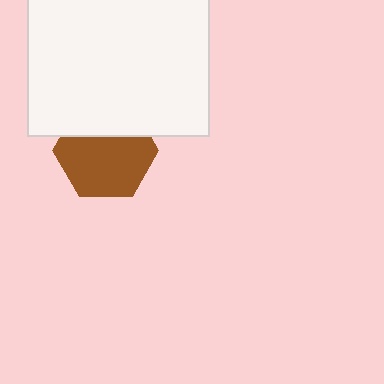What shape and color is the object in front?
The object in front is a white rectangle.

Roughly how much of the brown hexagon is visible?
Most of it is visible (roughly 67%).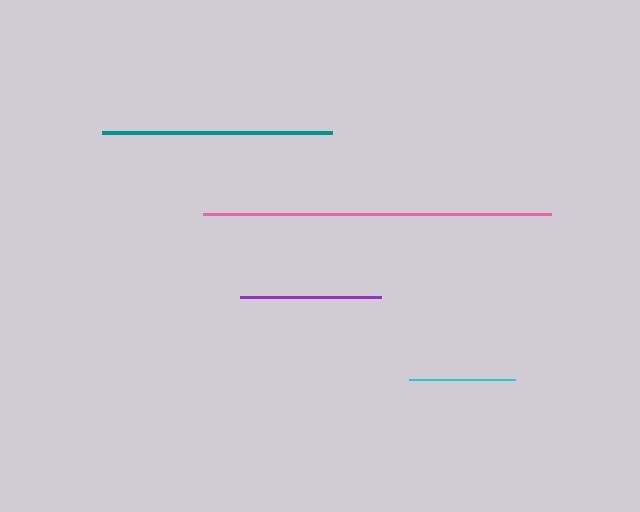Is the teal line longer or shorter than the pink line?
The pink line is longer than the teal line.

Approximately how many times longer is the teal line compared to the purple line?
The teal line is approximately 1.6 times the length of the purple line.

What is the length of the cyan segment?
The cyan segment is approximately 105 pixels long.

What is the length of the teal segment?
The teal segment is approximately 230 pixels long.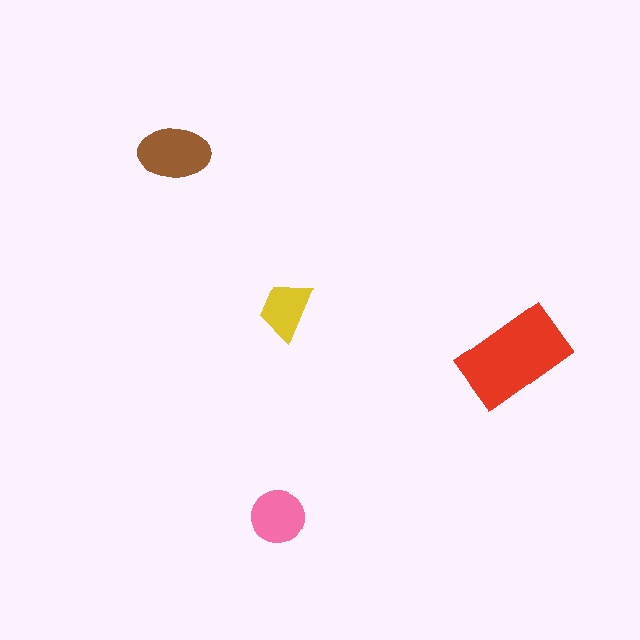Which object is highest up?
The brown ellipse is topmost.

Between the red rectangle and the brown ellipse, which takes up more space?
The red rectangle.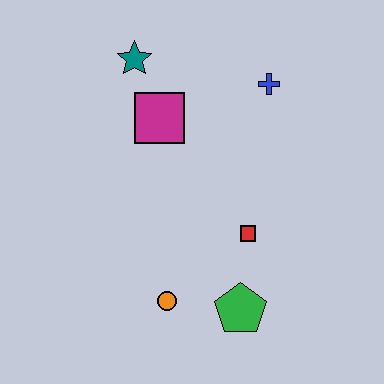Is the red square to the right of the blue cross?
No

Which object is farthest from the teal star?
The green pentagon is farthest from the teal star.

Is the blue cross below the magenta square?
No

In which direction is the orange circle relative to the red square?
The orange circle is to the left of the red square.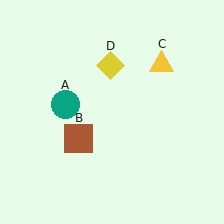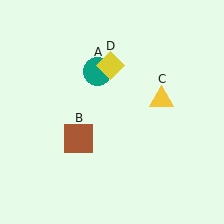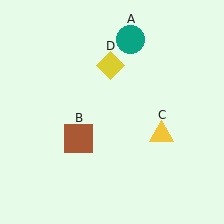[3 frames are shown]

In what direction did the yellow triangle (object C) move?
The yellow triangle (object C) moved down.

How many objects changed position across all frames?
2 objects changed position: teal circle (object A), yellow triangle (object C).